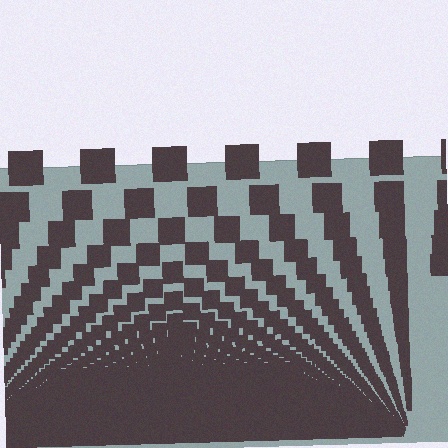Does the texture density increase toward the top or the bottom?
Density increases toward the bottom.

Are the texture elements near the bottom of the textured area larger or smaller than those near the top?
Smaller. The gradient is inverted — elements near the bottom are smaller and denser.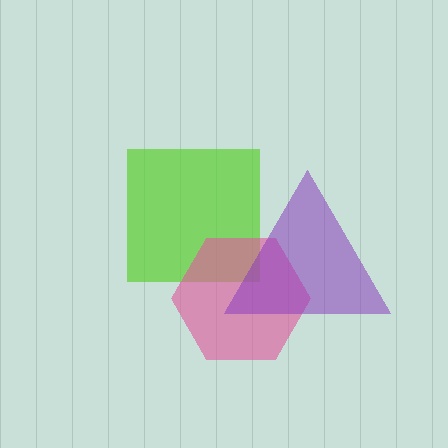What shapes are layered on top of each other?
The layered shapes are: a lime square, a pink hexagon, a purple triangle.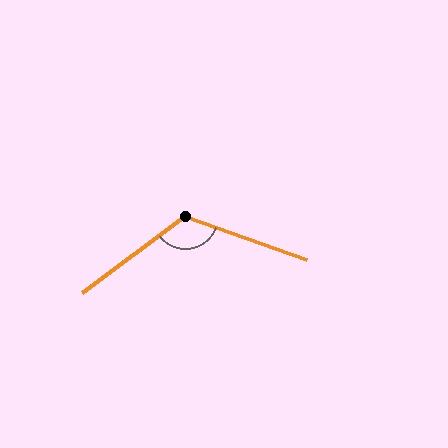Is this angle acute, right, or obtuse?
It is obtuse.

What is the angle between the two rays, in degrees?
Approximately 123 degrees.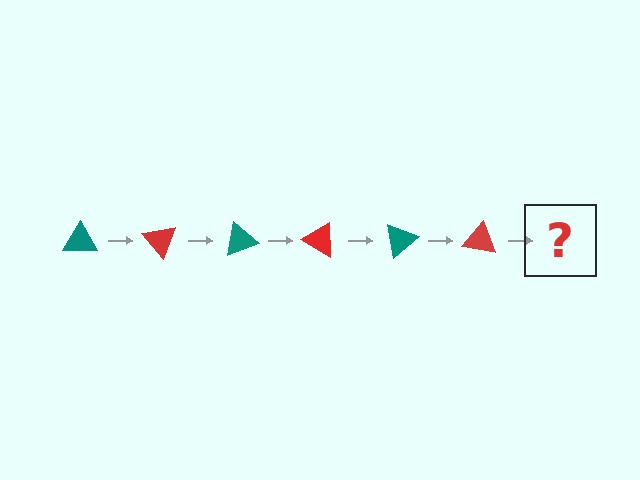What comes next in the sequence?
The next element should be a teal triangle, rotated 300 degrees from the start.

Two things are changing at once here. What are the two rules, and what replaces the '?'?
The two rules are that it rotates 50 degrees each step and the color cycles through teal and red. The '?' should be a teal triangle, rotated 300 degrees from the start.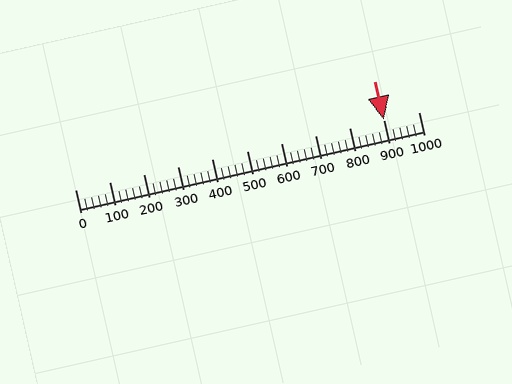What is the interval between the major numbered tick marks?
The major tick marks are spaced 100 units apart.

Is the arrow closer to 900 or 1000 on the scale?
The arrow is closer to 900.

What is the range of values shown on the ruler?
The ruler shows values from 0 to 1000.